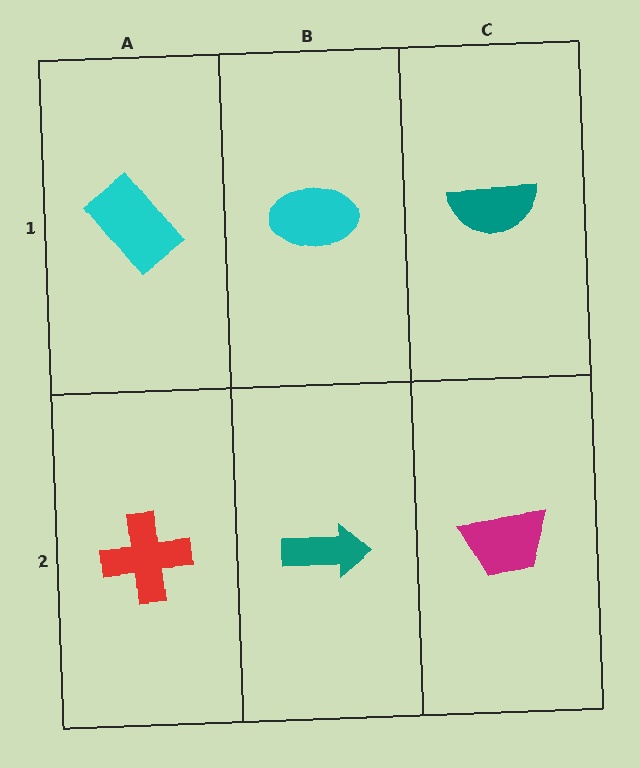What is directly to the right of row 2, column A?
A teal arrow.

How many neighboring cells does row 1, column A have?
2.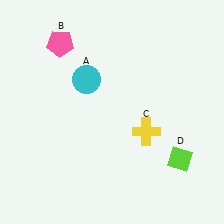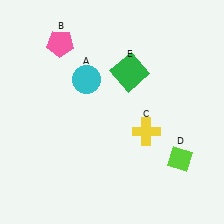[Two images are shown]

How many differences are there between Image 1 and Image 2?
There is 1 difference between the two images.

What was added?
A green square (E) was added in Image 2.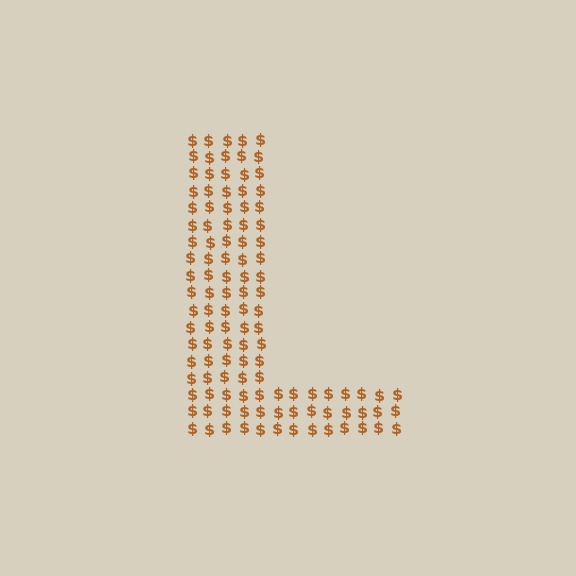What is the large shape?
The large shape is the letter L.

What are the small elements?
The small elements are dollar signs.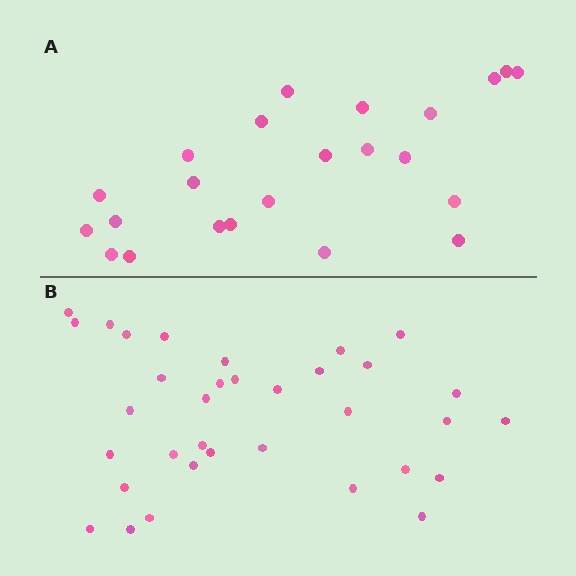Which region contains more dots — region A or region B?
Region B (the bottom region) has more dots.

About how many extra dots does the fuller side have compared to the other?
Region B has roughly 12 or so more dots than region A.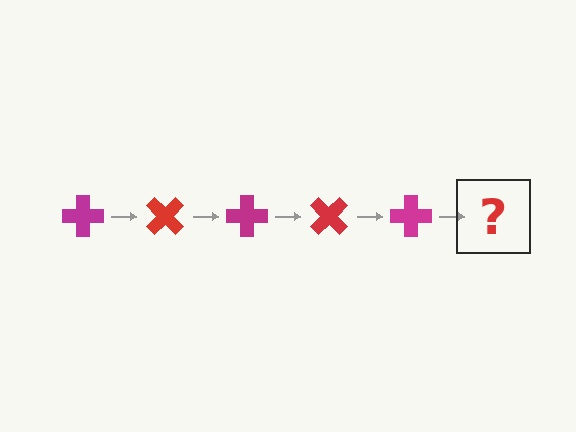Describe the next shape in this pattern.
It should be a red cross, rotated 225 degrees from the start.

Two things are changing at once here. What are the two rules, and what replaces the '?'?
The two rules are that it rotates 45 degrees each step and the color cycles through magenta and red. The '?' should be a red cross, rotated 225 degrees from the start.